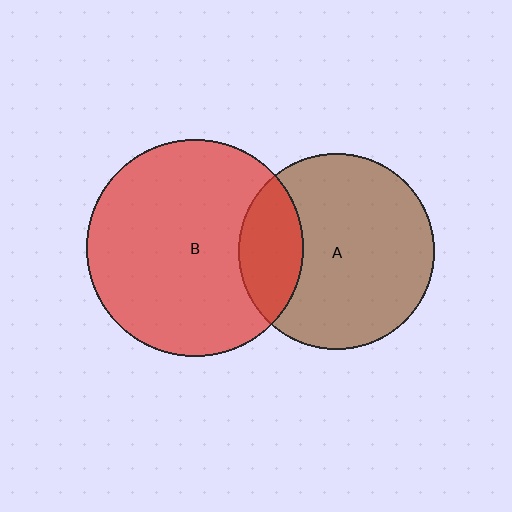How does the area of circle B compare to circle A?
Approximately 1.2 times.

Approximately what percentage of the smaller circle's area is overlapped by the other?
Approximately 20%.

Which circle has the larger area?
Circle B (red).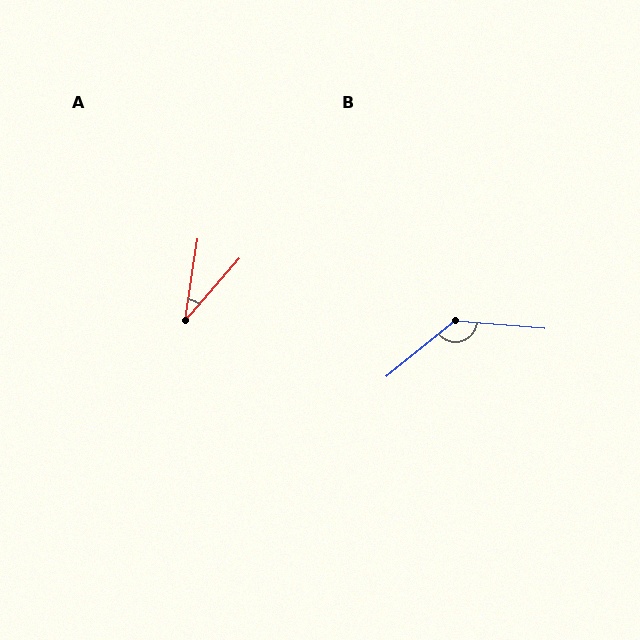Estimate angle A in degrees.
Approximately 32 degrees.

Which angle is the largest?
B, at approximately 136 degrees.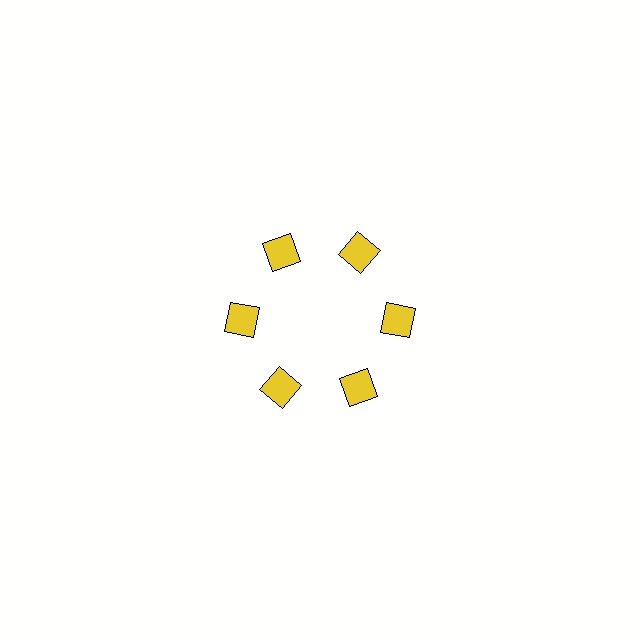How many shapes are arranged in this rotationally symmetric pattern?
There are 6 shapes, arranged in 6 groups of 1.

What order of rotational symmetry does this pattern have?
This pattern has 6-fold rotational symmetry.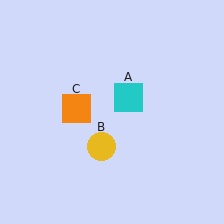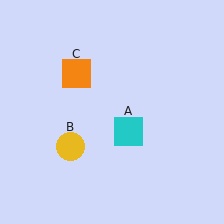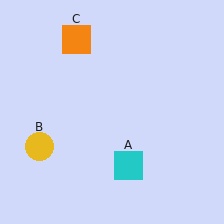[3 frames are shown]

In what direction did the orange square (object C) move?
The orange square (object C) moved up.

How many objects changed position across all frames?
3 objects changed position: cyan square (object A), yellow circle (object B), orange square (object C).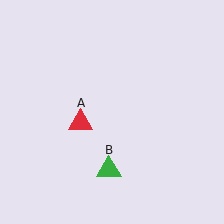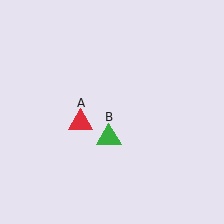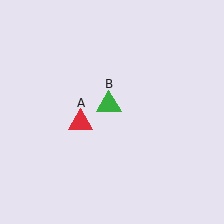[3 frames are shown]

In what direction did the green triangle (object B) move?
The green triangle (object B) moved up.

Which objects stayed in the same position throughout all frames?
Red triangle (object A) remained stationary.